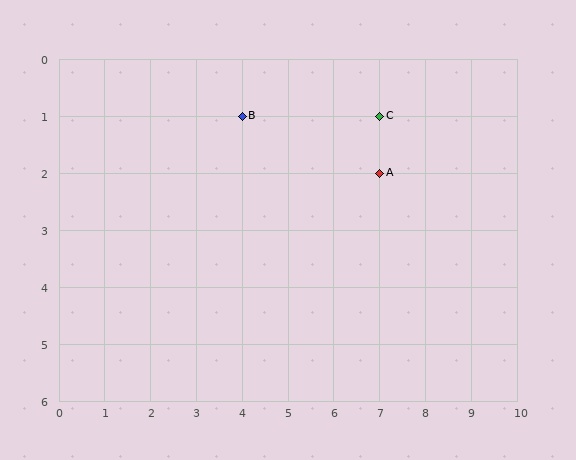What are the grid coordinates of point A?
Point A is at grid coordinates (7, 2).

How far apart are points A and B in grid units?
Points A and B are 3 columns and 1 row apart (about 3.2 grid units diagonally).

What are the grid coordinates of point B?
Point B is at grid coordinates (4, 1).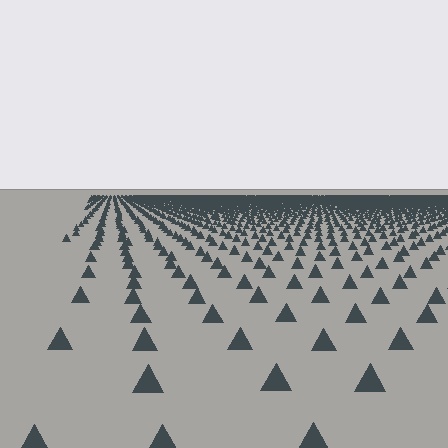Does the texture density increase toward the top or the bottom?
Density increases toward the top.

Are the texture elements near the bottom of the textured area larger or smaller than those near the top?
Larger. Near the bottom, elements are closer to the viewer and appear at a bigger on-screen size.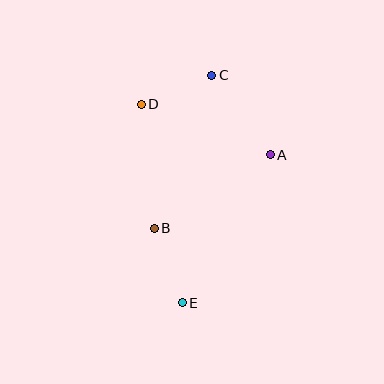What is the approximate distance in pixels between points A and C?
The distance between A and C is approximately 99 pixels.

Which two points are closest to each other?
Points C and D are closest to each other.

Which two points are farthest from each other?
Points C and E are farthest from each other.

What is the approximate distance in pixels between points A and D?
The distance between A and D is approximately 139 pixels.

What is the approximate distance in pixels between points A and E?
The distance between A and E is approximately 172 pixels.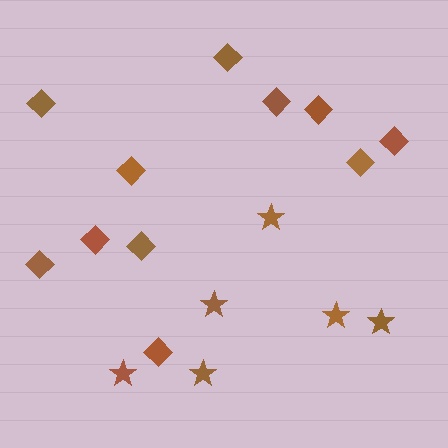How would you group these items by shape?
There are 2 groups: one group of stars (6) and one group of diamonds (11).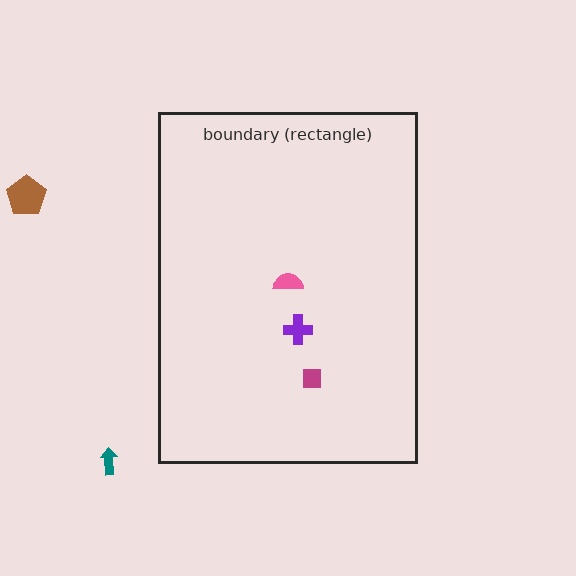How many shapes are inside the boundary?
3 inside, 2 outside.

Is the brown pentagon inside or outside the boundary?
Outside.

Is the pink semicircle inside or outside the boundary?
Inside.